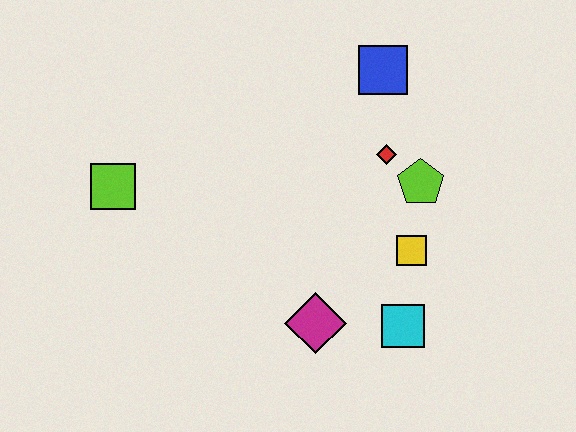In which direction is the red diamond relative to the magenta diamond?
The red diamond is above the magenta diamond.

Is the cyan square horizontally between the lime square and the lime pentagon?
Yes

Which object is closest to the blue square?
The red diamond is closest to the blue square.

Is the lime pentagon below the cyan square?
No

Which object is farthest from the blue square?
The lime square is farthest from the blue square.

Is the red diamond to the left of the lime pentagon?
Yes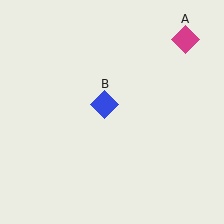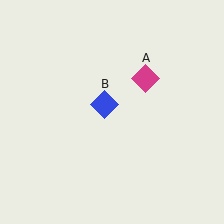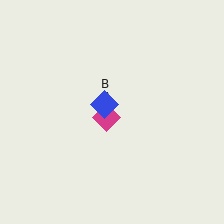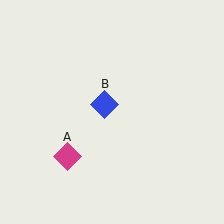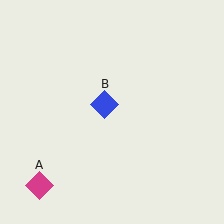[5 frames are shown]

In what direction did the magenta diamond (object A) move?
The magenta diamond (object A) moved down and to the left.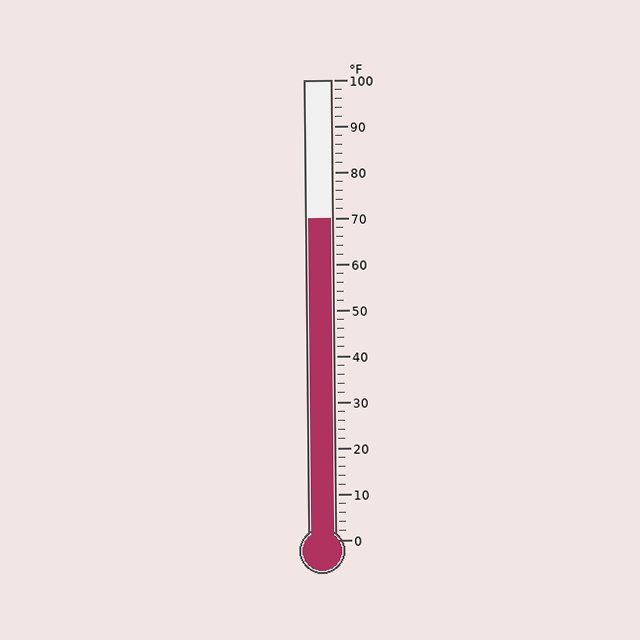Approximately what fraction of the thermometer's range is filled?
The thermometer is filled to approximately 70% of its range.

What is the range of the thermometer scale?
The thermometer scale ranges from 0°F to 100°F.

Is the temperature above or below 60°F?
The temperature is above 60°F.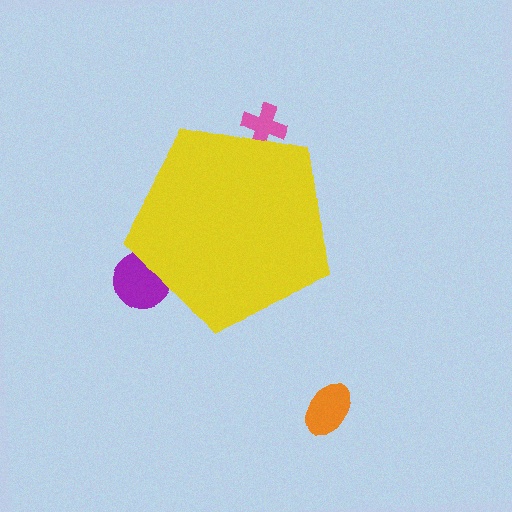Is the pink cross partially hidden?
Yes, the pink cross is partially hidden behind the yellow pentagon.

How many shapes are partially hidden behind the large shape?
2 shapes are partially hidden.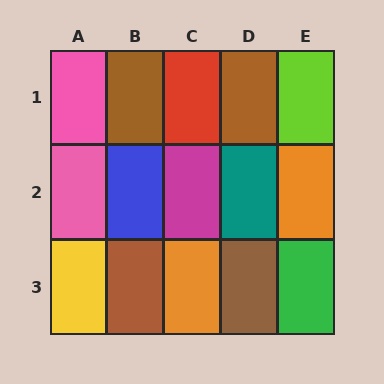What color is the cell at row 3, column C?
Orange.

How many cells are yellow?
1 cell is yellow.